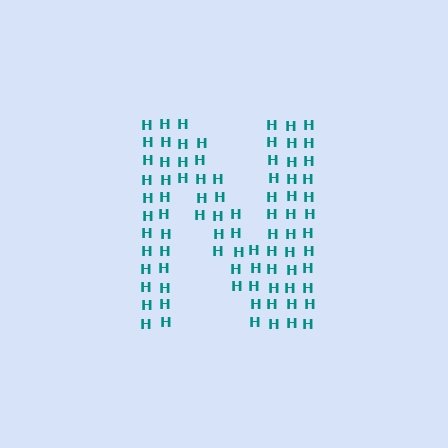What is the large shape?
The large shape is the letter N.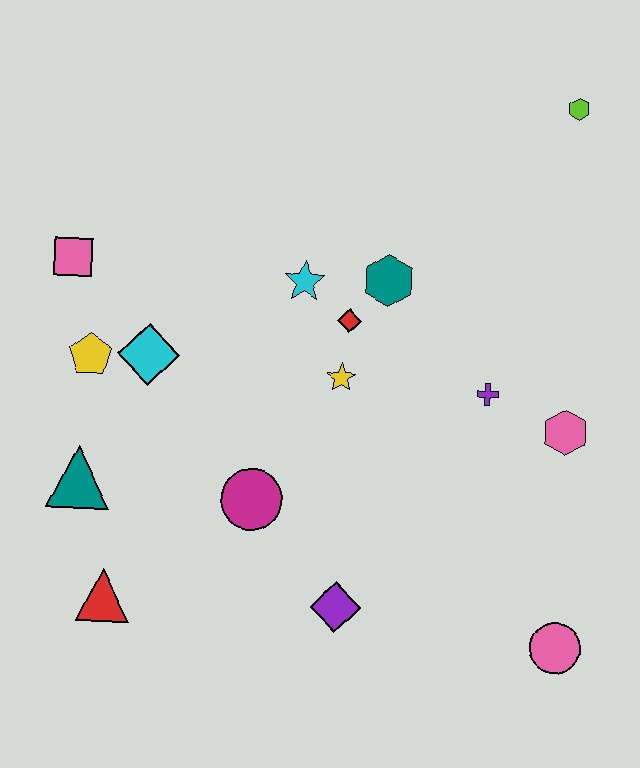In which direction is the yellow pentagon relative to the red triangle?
The yellow pentagon is above the red triangle.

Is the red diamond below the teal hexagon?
Yes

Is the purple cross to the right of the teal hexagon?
Yes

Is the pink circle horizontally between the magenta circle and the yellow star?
No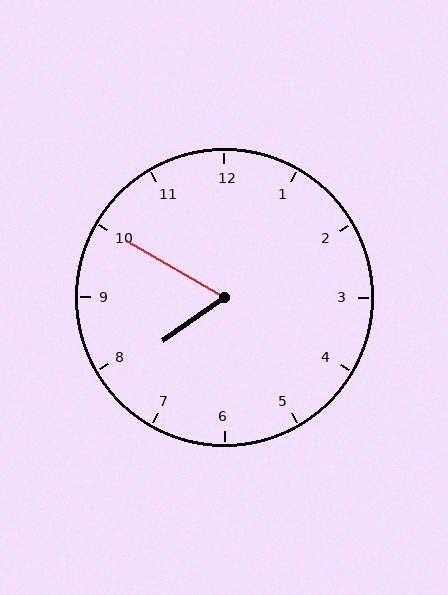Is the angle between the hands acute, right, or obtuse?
It is acute.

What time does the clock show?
7:50.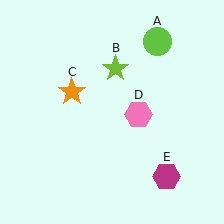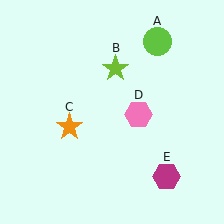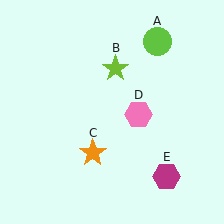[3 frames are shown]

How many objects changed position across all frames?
1 object changed position: orange star (object C).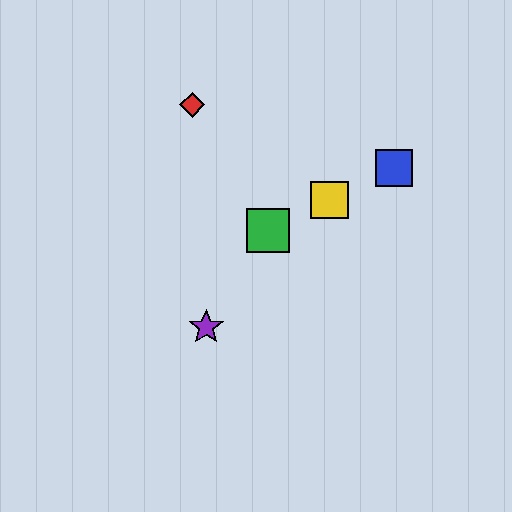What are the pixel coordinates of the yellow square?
The yellow square is at (330, 200).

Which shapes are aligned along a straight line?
The blue square, the green square, the yellow square are aligned along a straight line.